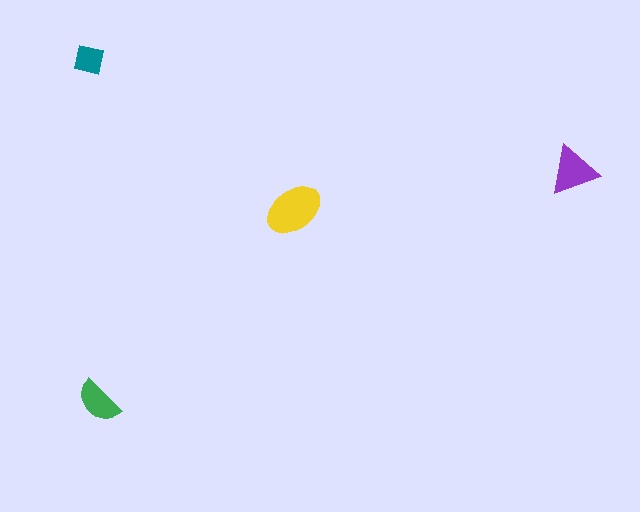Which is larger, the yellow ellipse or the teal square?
The yellow ellipse.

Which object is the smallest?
The teal square.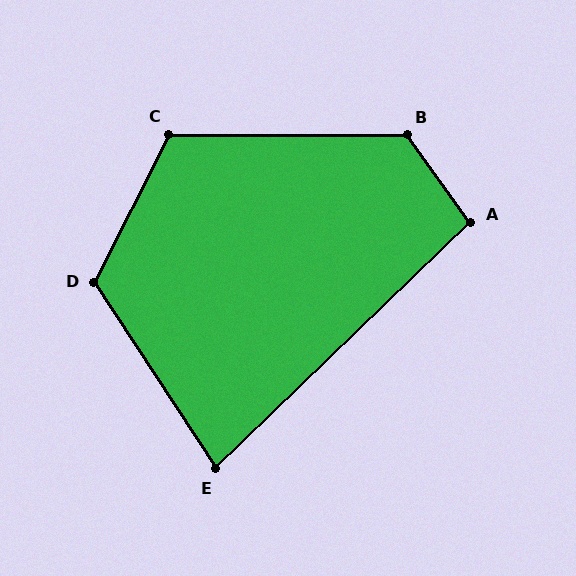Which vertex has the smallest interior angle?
E, at approximately 79 degrees.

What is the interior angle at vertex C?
Approximately 117 degrees (obtuse).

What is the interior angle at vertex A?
Approximately 98 degrees (obtuse).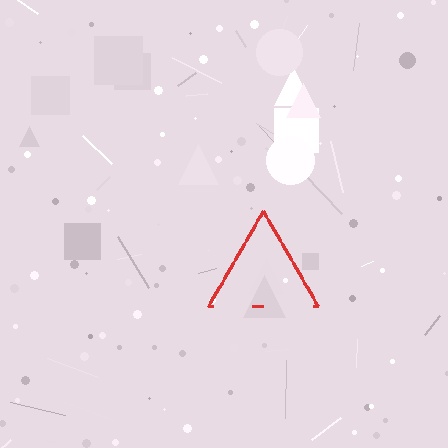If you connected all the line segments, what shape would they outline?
They would outline a triangle.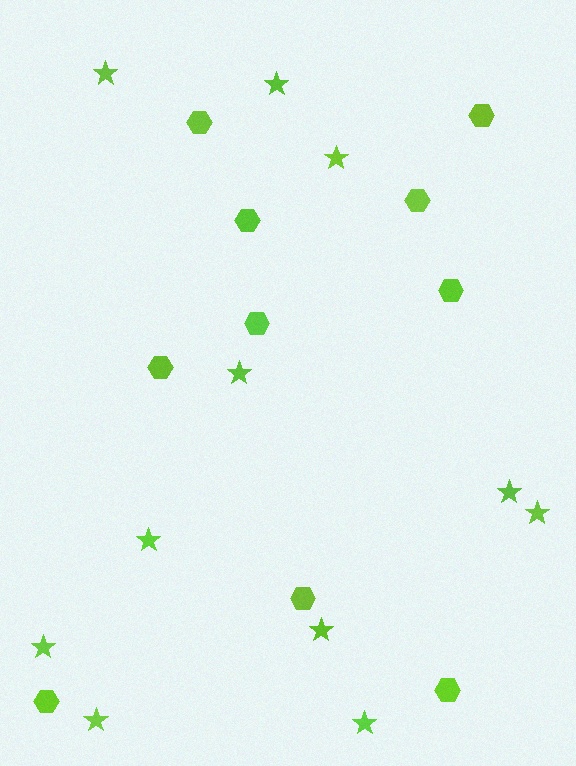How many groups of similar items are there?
There are 2 groups: one group of stars (11) and one group of hexagons (10).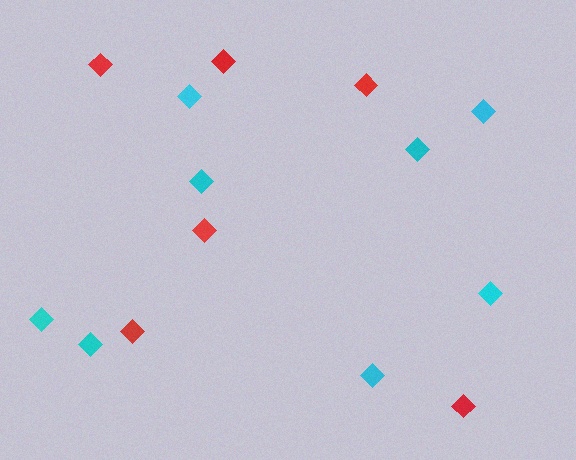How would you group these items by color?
There are 2 groups: one group of red diamonds (6) and one group of cyan diamonds (8).